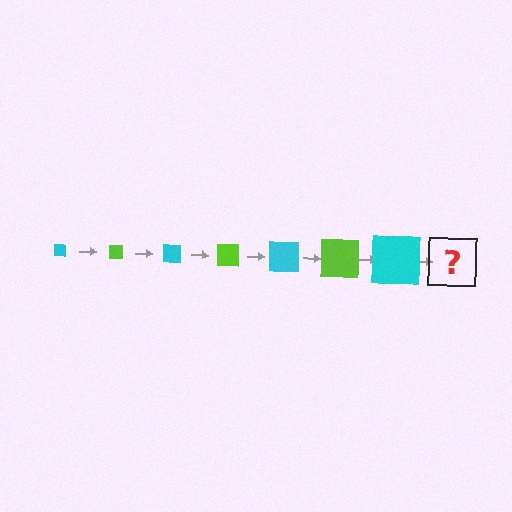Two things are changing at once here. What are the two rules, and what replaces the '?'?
The two rules are that the square grows larger each step and the color cycles through cyan and lime. The '?' should be a lime square, larger than the previous one.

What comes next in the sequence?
The next element should be a lime square, larger than the previous one.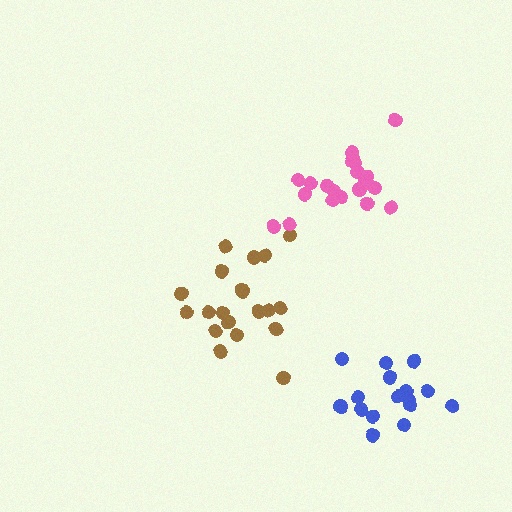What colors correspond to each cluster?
The clusters are colored: brown, pink, blue.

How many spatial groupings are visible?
There are 3 spatial groupings.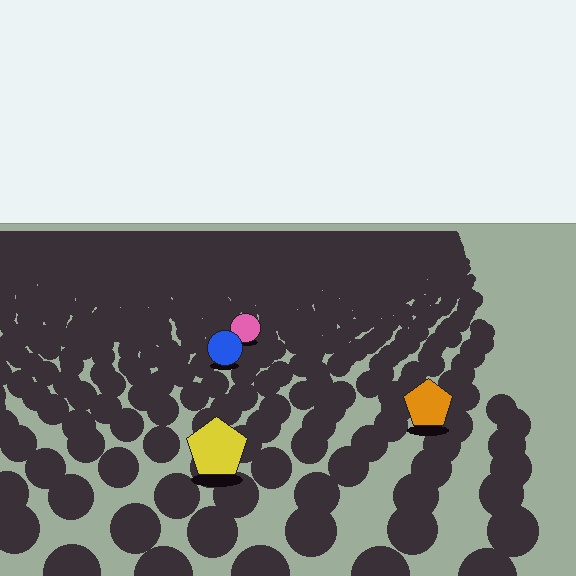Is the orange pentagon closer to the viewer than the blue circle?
Yes. The orange pentagon is closer — you can tell from the texture gradient: the ground texture is coarser near it.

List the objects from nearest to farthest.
From nearest to farthest: the yellow pentagon, the orange pentagon, the blue circle, the pink circle.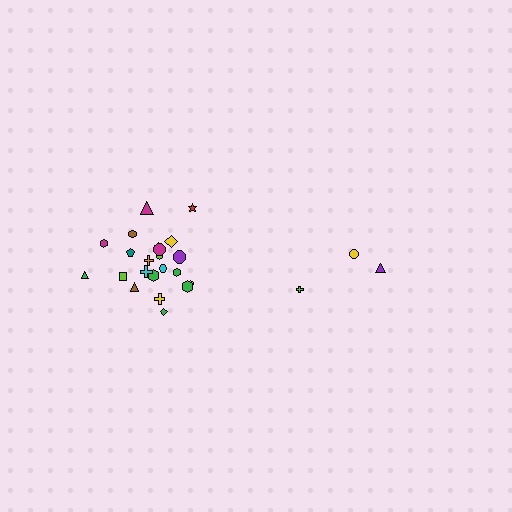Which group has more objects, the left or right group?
The left group.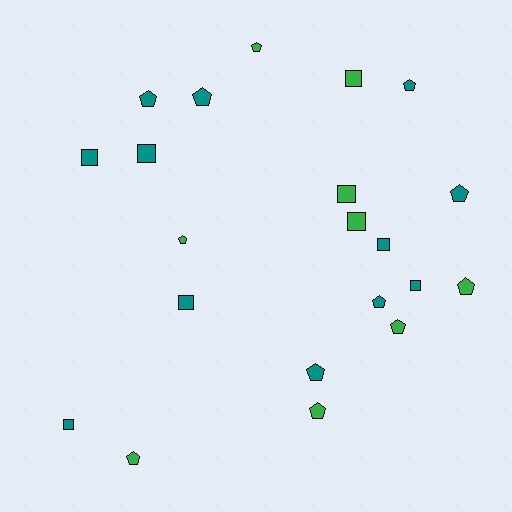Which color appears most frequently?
Teal, with 12 objects.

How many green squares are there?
There are 3 green squares.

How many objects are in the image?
There are 21 objects.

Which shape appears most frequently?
Pentagon, with 12 objects.